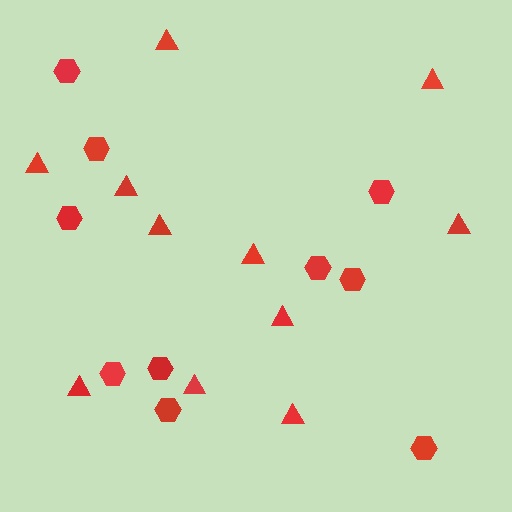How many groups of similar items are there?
There are 2 groups: one group of triangles (11) and one group of hexagons (10).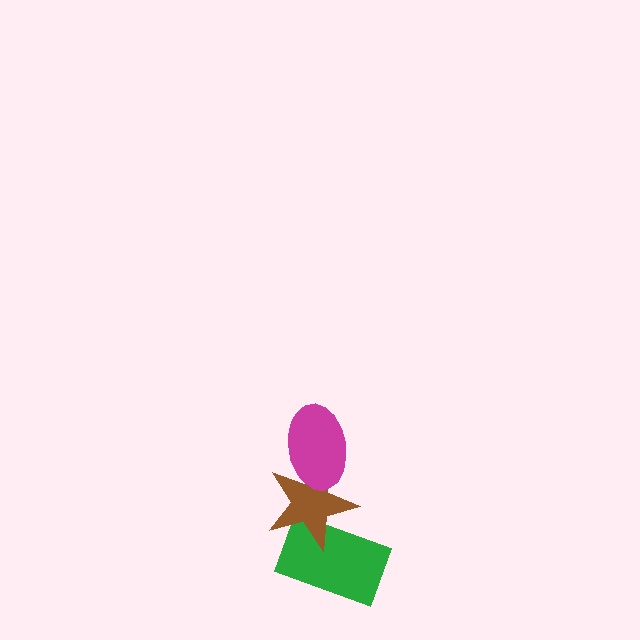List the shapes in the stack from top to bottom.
From top to bottom: the magenta ellipse, the brown star, the green rectangle.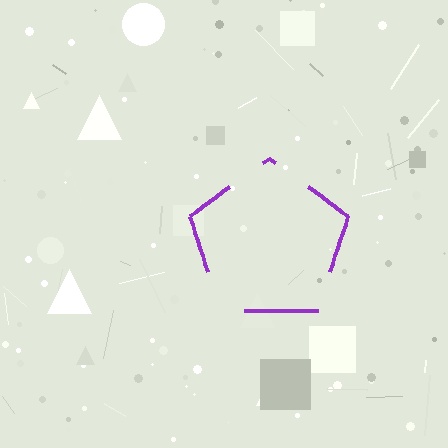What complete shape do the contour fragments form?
The contour fragments form a pentagon.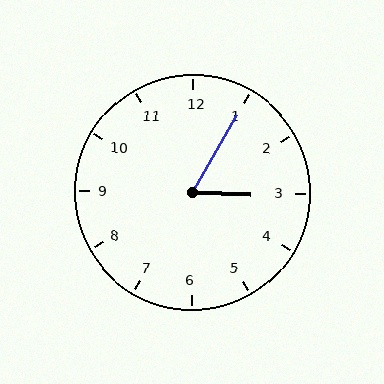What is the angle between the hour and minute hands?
Approximately 62 degrees.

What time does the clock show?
3:05.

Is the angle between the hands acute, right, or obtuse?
It is acute.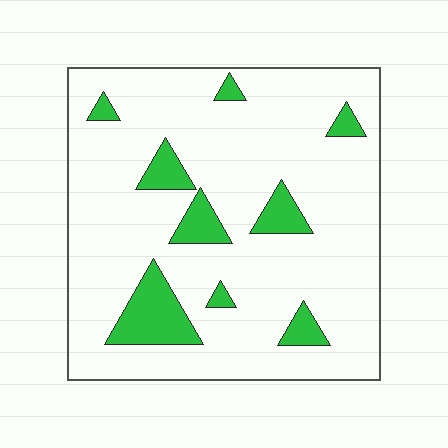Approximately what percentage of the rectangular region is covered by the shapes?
Approximately 15%.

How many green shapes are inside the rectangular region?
9.